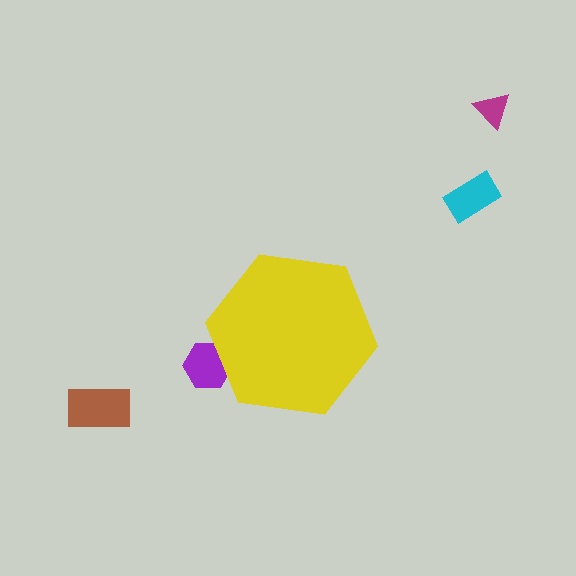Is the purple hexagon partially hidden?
Yes, the purple hexagon is partially hidden behind the yellow hexagon.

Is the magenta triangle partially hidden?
No, the magenta triangle is fully visible.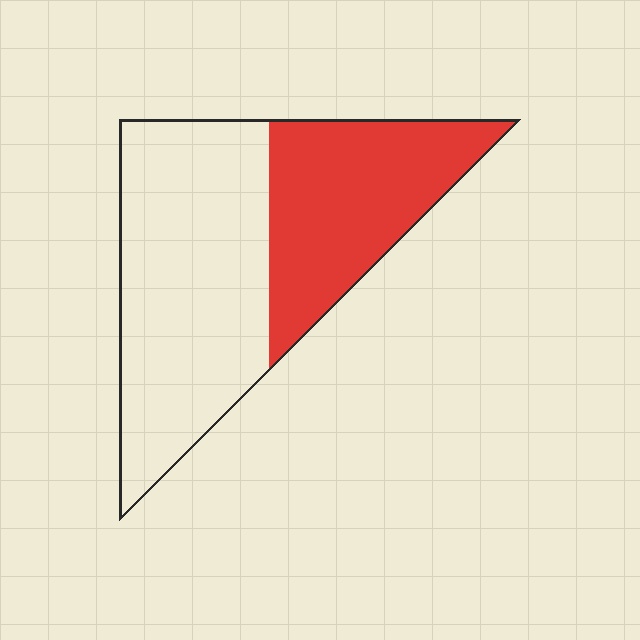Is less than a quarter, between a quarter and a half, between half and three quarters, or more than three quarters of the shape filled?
Between a quarter and a half.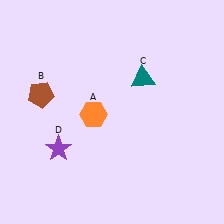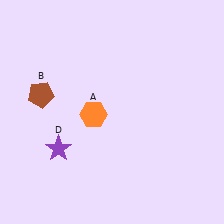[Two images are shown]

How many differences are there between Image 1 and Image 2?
There is 1 difference between the two images.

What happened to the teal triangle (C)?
The teal triangle (C) was removed in Image 2. It was in the top-right area of Image 1.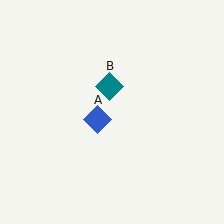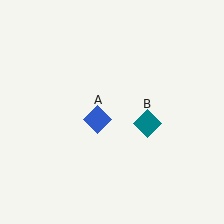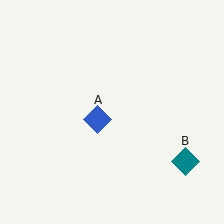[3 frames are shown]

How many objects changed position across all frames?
1 object changed position: teal diamond (object B).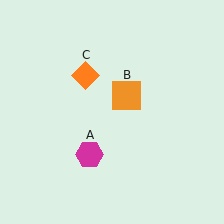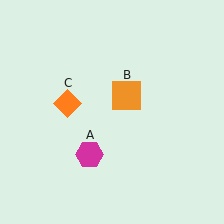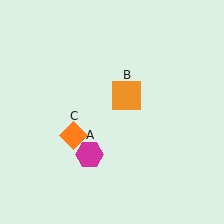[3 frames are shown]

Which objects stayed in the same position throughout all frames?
Magenta hexagon (object A) and orange square (object B) remained stationary.